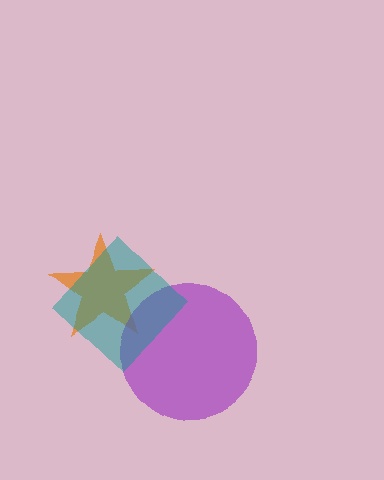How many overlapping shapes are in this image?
There are 3 overlapping shapes in the image.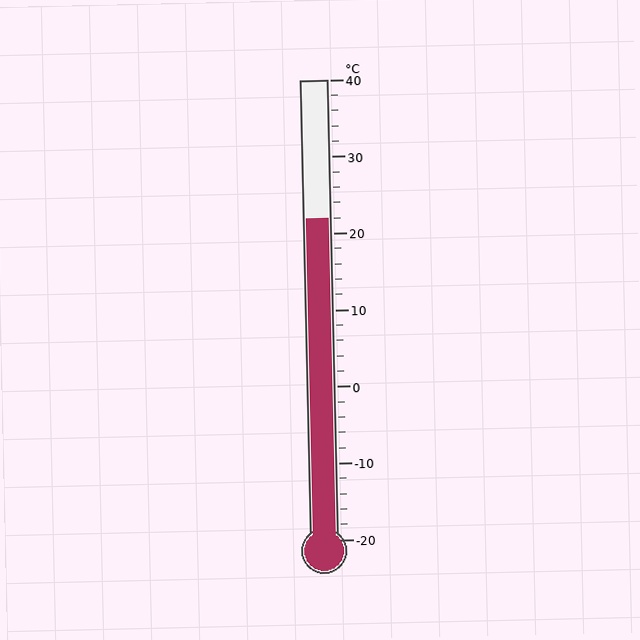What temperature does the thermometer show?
The thermometer shows approximately 22°C.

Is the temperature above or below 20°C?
The temperature is above 20°C.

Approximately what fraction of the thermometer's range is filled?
The thermometer is filled to approximately 70% of its range.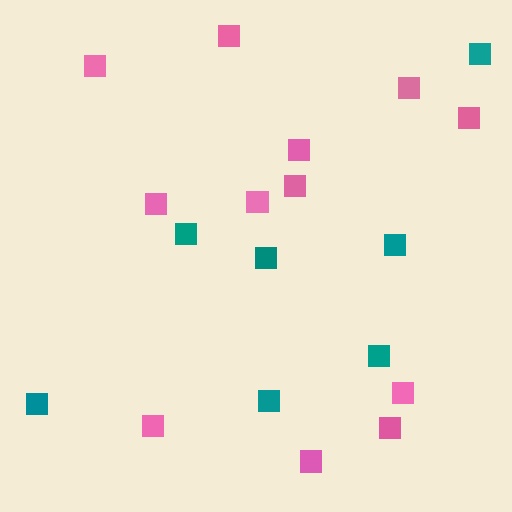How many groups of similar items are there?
There are 2 groups: one group of pink squares (12) and one group of teal squares (7).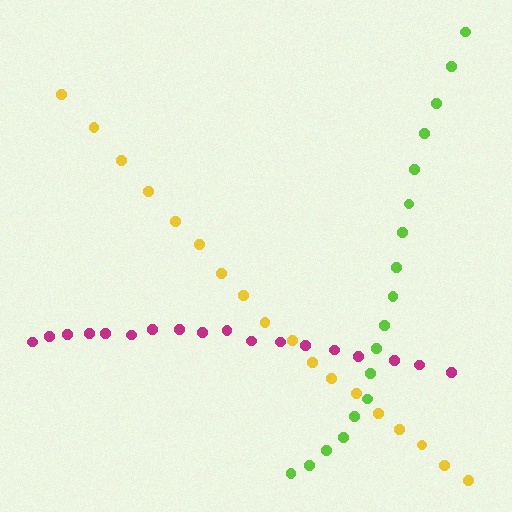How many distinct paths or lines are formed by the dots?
There are 3 distinct paths.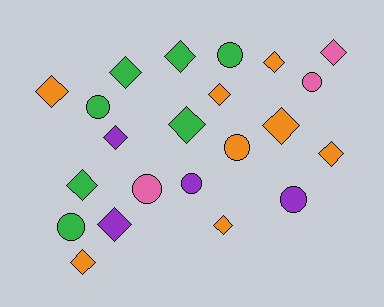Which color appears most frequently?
Orange, with 8 objects.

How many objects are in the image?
There are 22 objects.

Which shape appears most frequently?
Diamond, with 14 objects.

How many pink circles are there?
There are 2 pink circles.